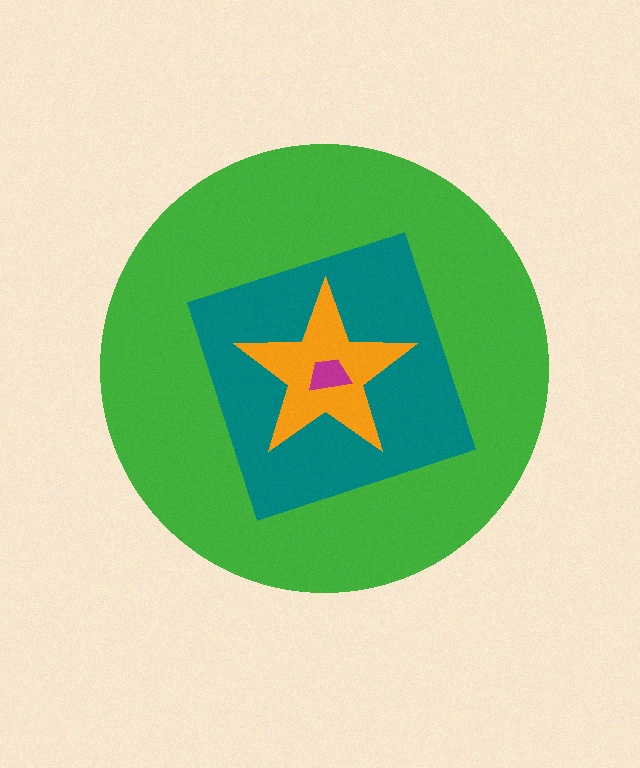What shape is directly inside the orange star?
The magenta trapezoid.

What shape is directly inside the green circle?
The teal diamond.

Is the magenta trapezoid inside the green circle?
Yes.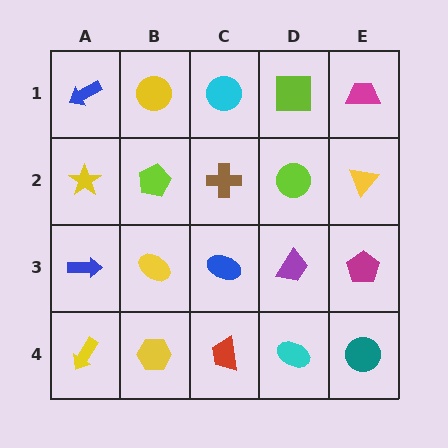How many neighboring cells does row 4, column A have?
2.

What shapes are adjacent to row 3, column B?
A lime pentagon (row 2, column B), a yellow hexagon (row 4, column B), a blue arrow (row 3, column A), a blue ellipse (row 3, column C).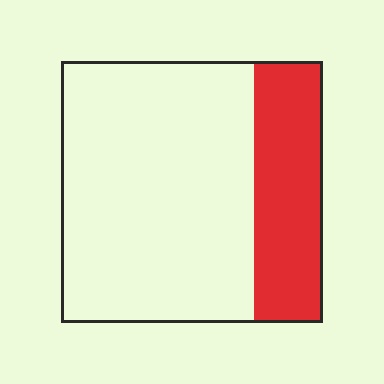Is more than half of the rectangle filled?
No.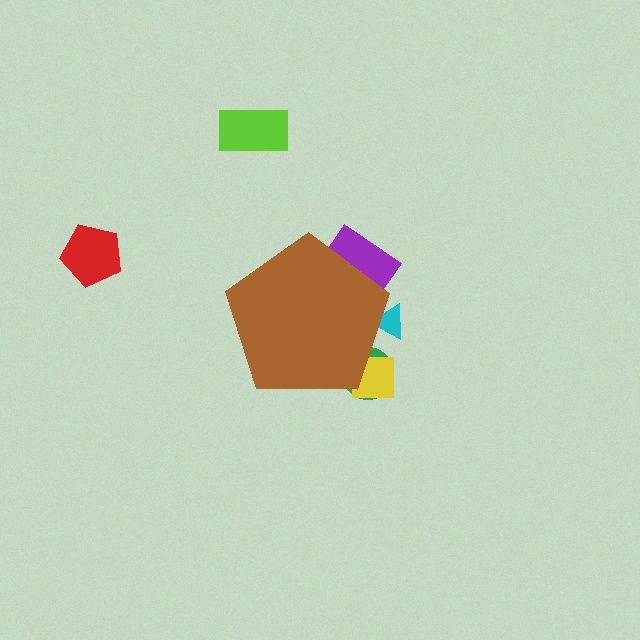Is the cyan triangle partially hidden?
Yes, the cyan triangle is partially hidden behind the brown pentagon.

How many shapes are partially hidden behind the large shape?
4 shapes are partially hidden.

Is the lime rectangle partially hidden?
No, the lime rectangle is fully visible.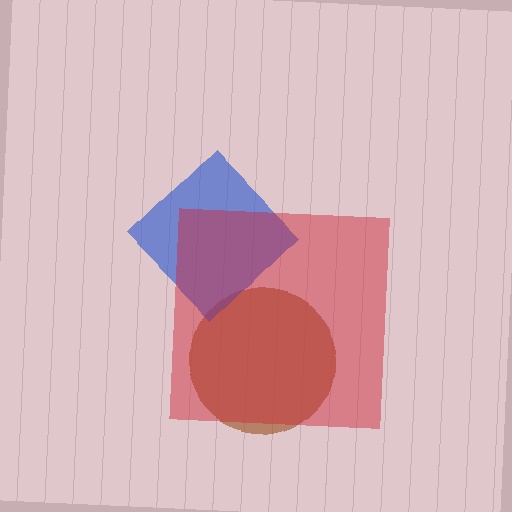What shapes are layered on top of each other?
The layered shapes are: a brown circle, a blue diamond, a red square.